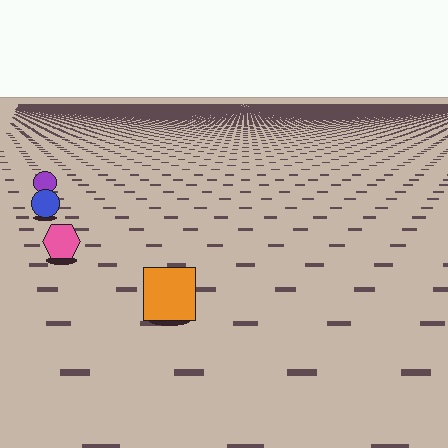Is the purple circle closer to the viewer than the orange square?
No. The orange square is closer — you can tell from the texture gradient: the ground texture is coarser near it.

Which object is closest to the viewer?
The orange square is closest. The texture marks near it are larger and more spread out.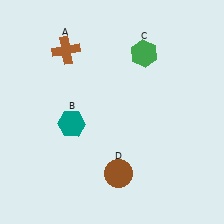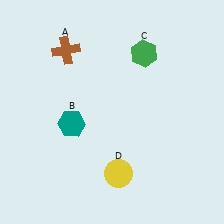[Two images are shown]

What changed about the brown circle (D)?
In Image 1, D is brown. In Image 2, it changed to yellow.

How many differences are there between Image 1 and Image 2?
There is 1 difference between the two images.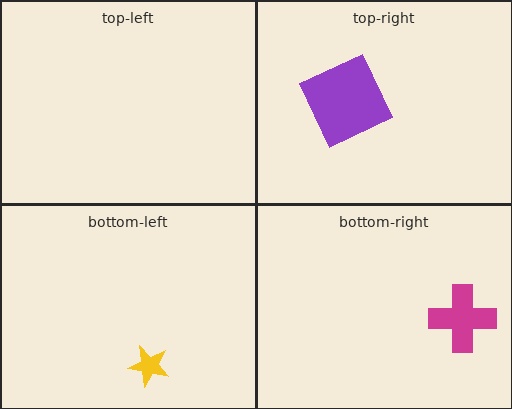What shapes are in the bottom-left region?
The yellow star.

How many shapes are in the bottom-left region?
1.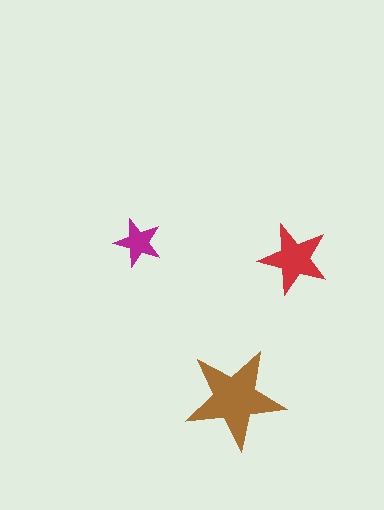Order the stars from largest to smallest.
the brown one, the red one, the magenta one.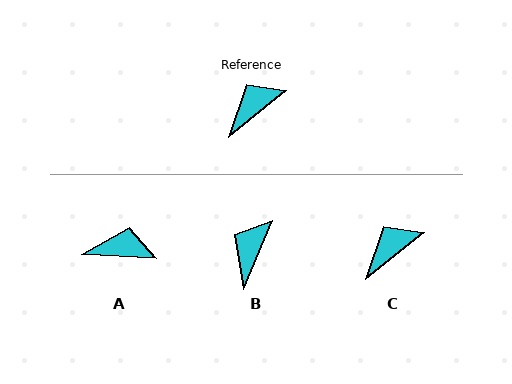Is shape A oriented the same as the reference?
No, it is off by about 41 degrees.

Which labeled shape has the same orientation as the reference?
C.